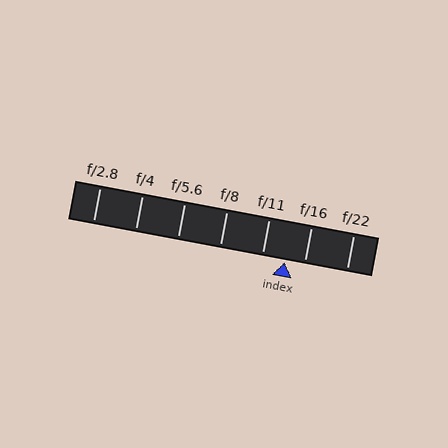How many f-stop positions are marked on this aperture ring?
There are 7 f-stop positions marked.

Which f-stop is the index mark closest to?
The index mark is closest to f/16.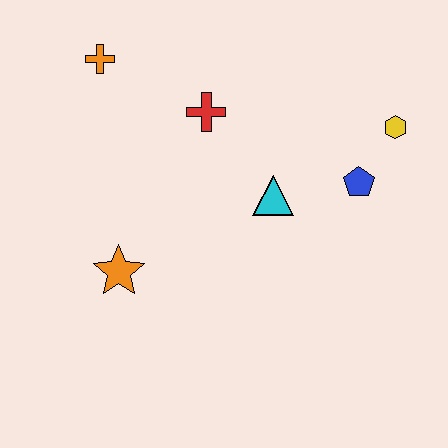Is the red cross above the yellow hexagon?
Yes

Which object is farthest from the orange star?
The yellow hexagon is farthest from the orange star.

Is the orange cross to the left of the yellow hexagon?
Yes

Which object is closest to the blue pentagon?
The yellow hexagon is closest to the blue pentagon.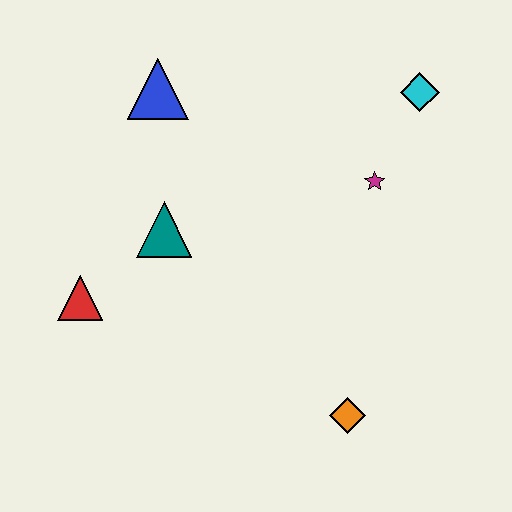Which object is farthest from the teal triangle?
The cyan diamond is farthest from the teal triangle.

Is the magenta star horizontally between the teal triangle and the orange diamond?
No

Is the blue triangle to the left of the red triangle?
No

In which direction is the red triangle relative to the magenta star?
The red triangle is to the left of the magenta star.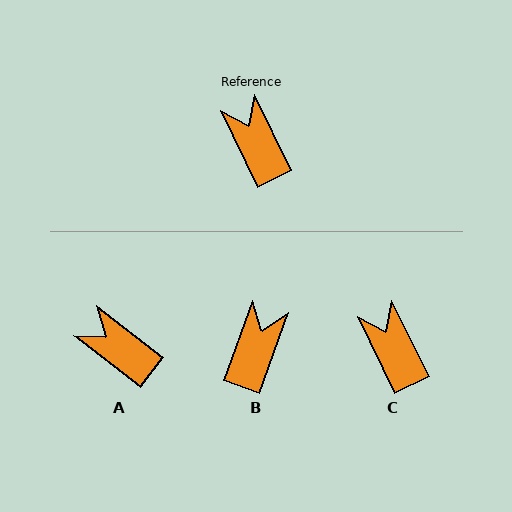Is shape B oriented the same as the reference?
No, it is off by about 45 degrees.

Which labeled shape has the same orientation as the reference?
C.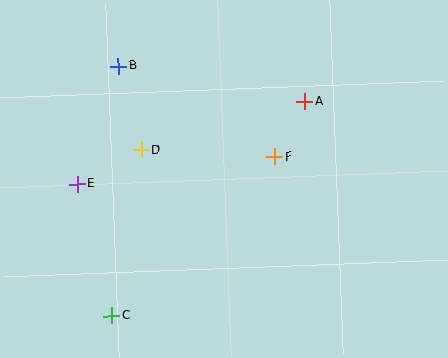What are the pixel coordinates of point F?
Point F is at (275, 157).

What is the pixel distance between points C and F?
The distance between C and F is 227 pixels.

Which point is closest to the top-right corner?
Point A is closest to the top-right corner.